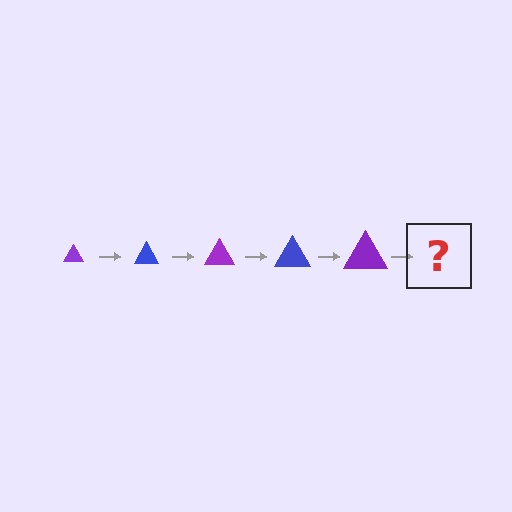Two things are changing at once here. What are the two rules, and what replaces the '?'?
The two rules are that the triangle grows larger each step and the color cycles through purple and blue. The '?' should be a blue triangle, larger than the previous one.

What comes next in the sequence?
The next element should be a blue triangle, larger than the previous one.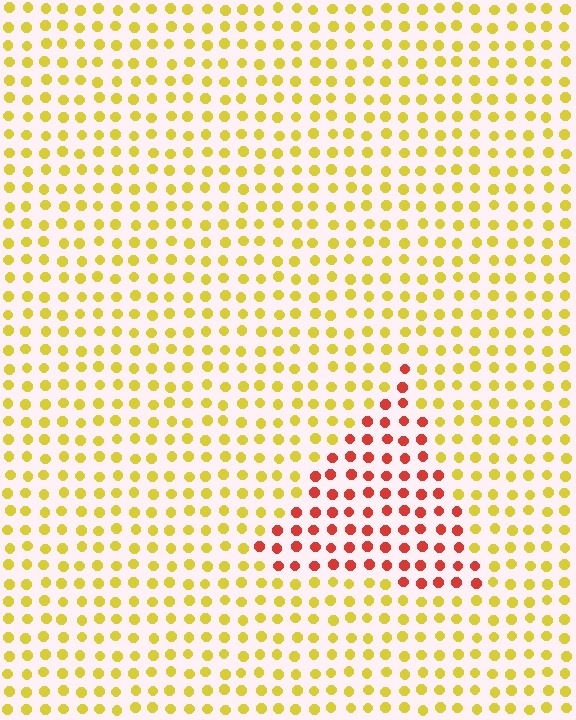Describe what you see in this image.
The image is filled with small yellow elements in a uniform arrangement. A triangle-shaped region is visible where the elements are tinted to a slightly different hue, forming a subtle color boundary.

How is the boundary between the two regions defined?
The boundary is defined purely by a slight shift in hue (about 55 degrees). Spacing, size, and orientation are identical on both sides.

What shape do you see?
I see a triangle.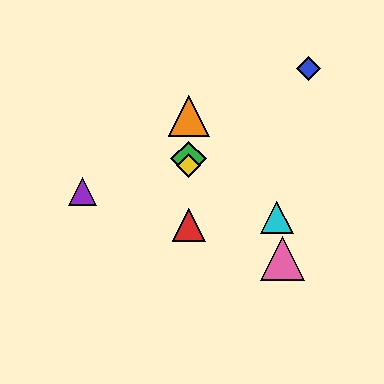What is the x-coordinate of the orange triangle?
The orange triangle is at x≈189.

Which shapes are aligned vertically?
The red triangle, the green diamond, the yellow diamond, the orange triangle are aligned vertically.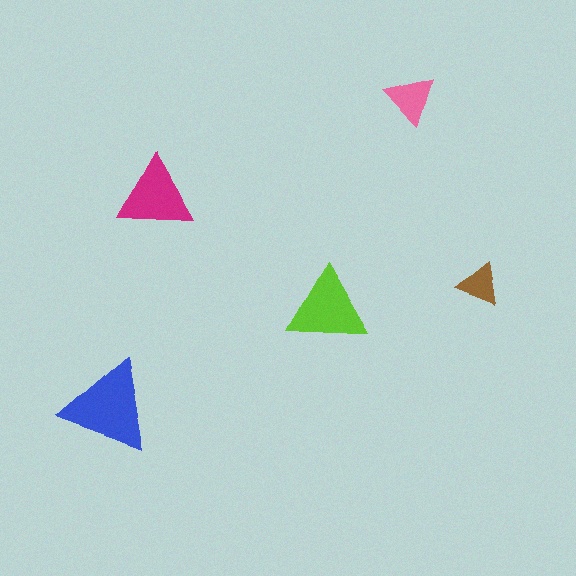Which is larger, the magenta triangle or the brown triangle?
The magenta one.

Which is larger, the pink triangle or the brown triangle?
The pink one.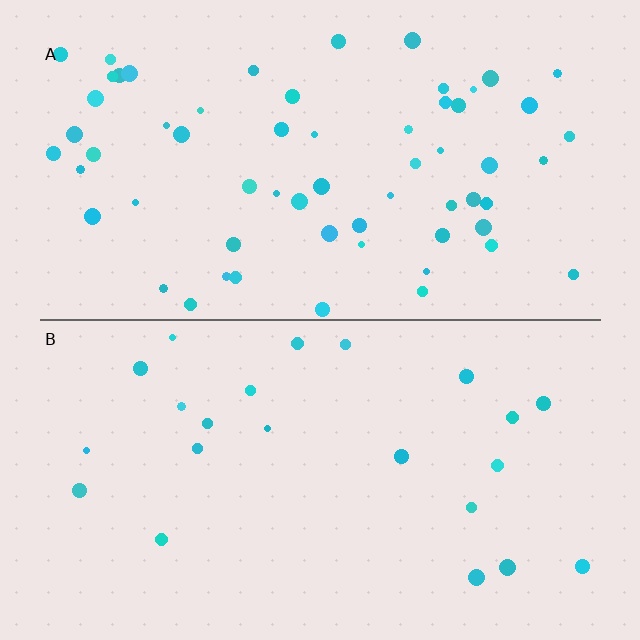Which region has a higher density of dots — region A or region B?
A (the top).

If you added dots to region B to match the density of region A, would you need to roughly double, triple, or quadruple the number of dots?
Approximately triple.